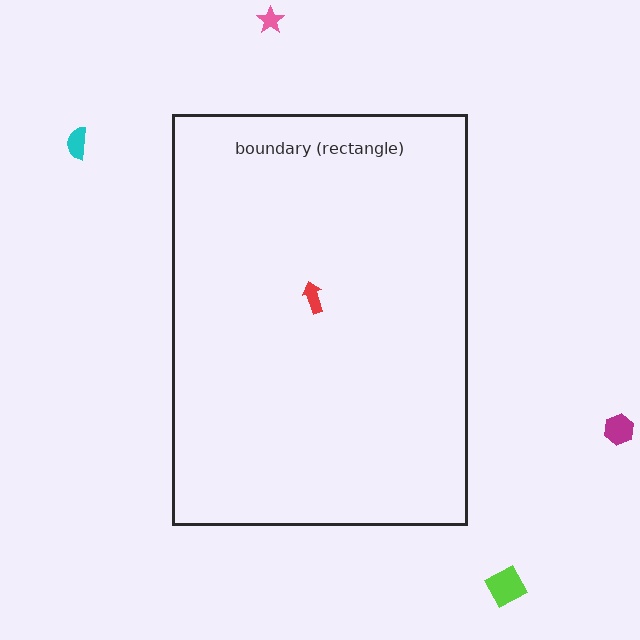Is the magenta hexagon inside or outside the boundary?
Outside.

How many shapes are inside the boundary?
1 inside, 4 outside.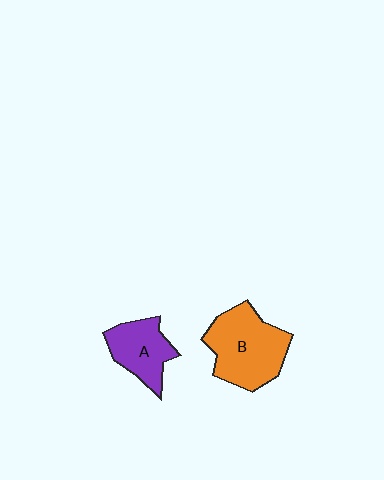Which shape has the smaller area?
Shape A (purple).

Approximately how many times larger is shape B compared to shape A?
Approximately 1.6 times.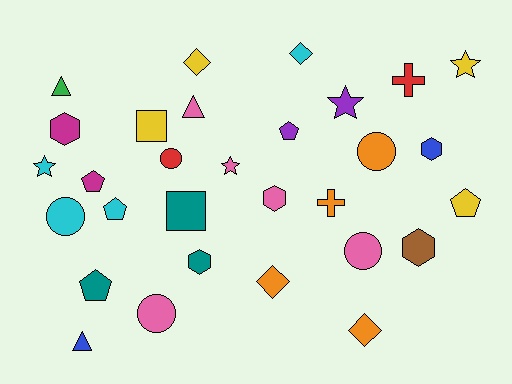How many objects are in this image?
There are 30 objects.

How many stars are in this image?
There are 4 stars.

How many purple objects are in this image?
There are 2 purple objects.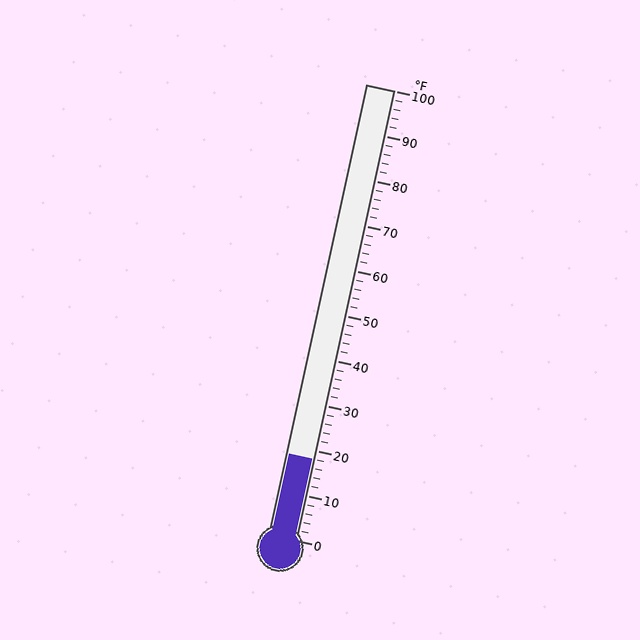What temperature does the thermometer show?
The thermometer shows approximately 18°F.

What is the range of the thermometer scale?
The thermometer scale ranges from 0°F to 100°F.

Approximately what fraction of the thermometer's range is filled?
The thermometer is filled to approximately 20% of its range.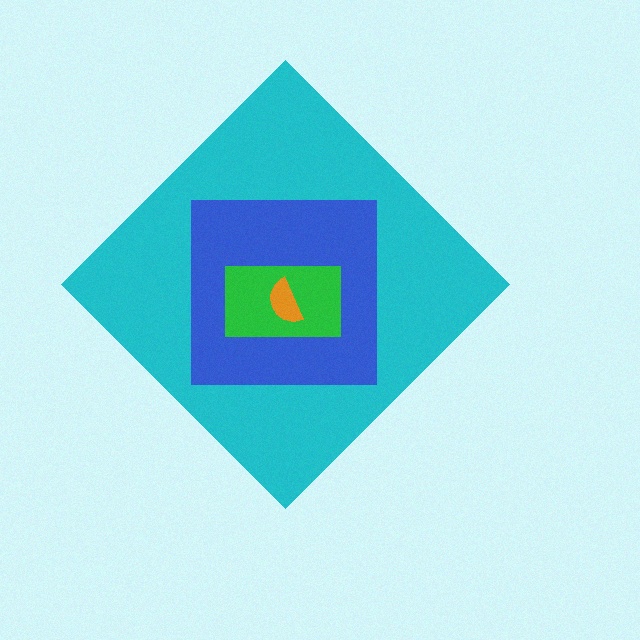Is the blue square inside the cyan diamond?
Yes.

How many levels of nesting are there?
4.